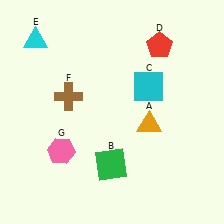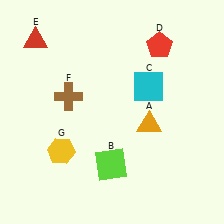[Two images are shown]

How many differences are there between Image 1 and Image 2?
There are 3 differences between the two images.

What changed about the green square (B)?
In Image 1, B is green. In Image 2, it changed to lime.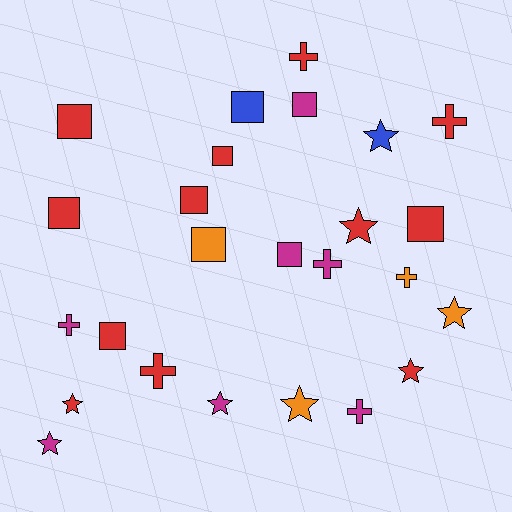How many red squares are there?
There are 6 red squares.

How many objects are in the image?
There are 25 objects.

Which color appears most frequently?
Red, with 12 objects.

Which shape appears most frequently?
Square, with 10 objects.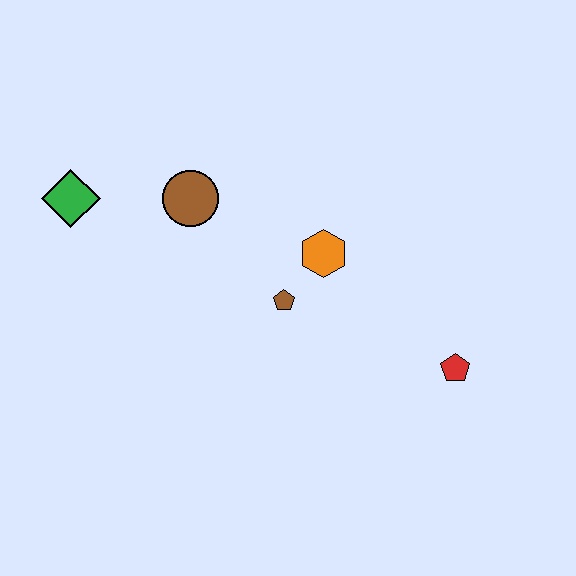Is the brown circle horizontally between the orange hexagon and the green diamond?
Yes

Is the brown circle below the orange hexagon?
No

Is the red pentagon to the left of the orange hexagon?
No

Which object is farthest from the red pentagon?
The green diamond is farthest from the red pentagon.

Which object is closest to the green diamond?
The brown circle is closest to the green diamond.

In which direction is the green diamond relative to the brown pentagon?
The green diamond is to the left of the brown pentagon.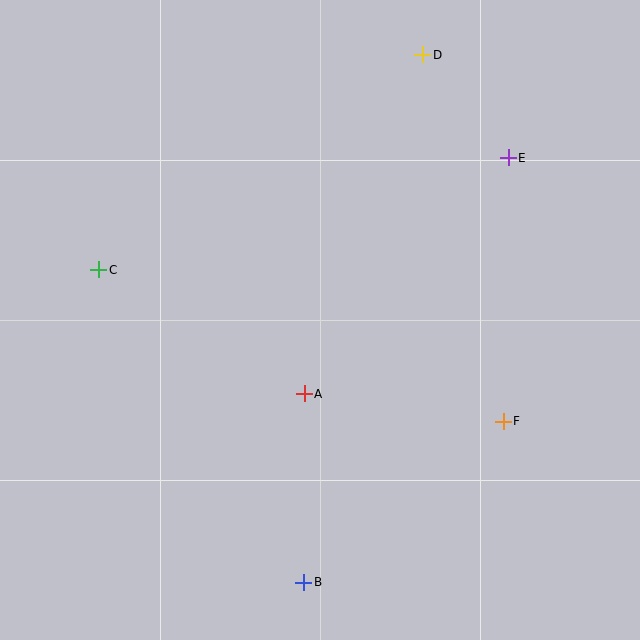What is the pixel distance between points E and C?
The distance between E and C is 424 pixels.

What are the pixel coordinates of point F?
Point F is at (503, 421).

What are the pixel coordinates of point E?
Point E is at (508, 158).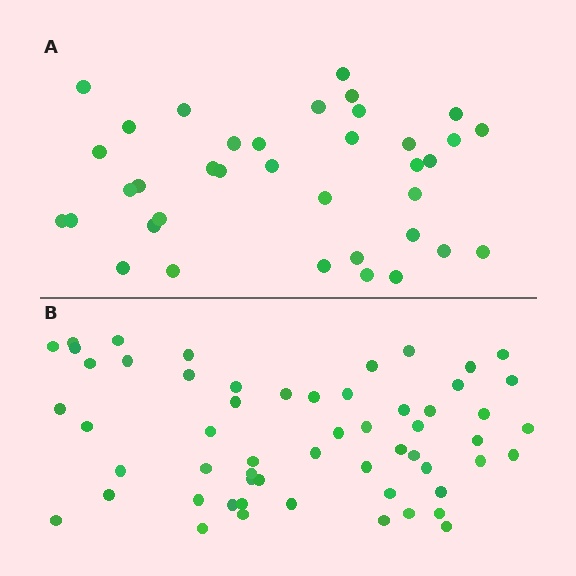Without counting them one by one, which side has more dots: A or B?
Region B (the bottom region) has more dots.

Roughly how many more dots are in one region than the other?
Region B has approximately 20 more dots than region A.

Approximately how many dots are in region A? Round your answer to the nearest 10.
About 40 dots. (The exact count is 37, which rounds to 40.)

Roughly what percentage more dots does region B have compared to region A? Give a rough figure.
About 55% more.